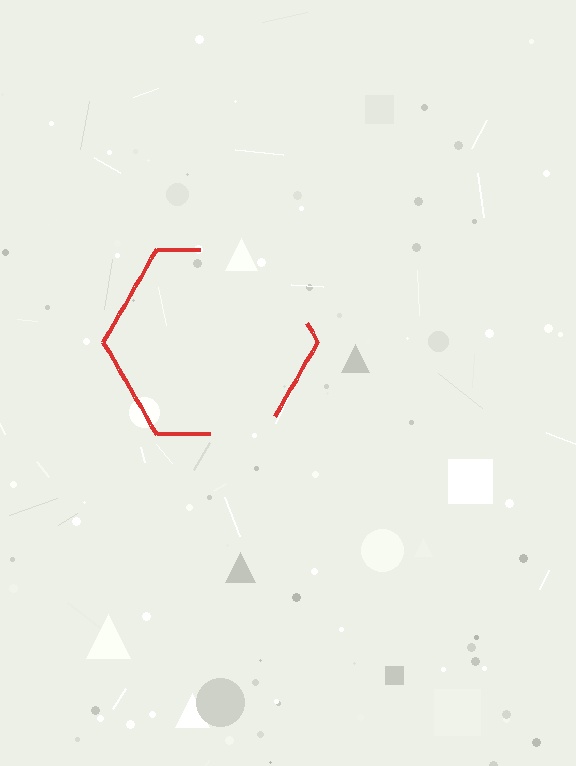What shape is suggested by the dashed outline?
The dashed outline suggests a hexagon.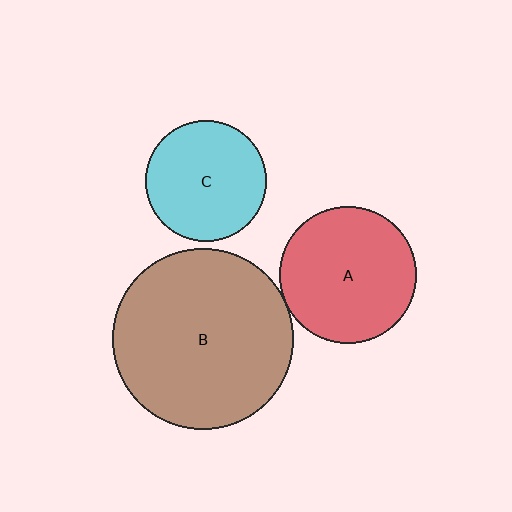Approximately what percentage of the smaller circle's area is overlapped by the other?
Approximately 5%.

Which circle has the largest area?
Circle B (brown).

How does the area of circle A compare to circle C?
Approximately 1.3 times.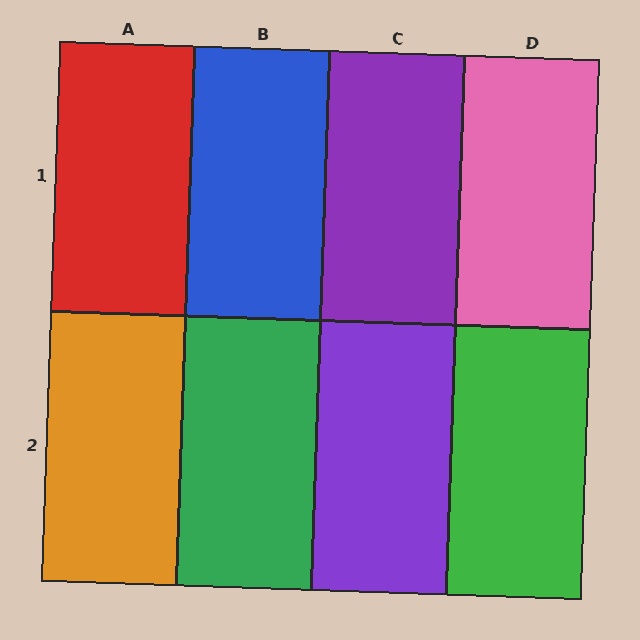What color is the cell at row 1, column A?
Red.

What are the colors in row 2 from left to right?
Orange, green, purple, green.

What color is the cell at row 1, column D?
Pink.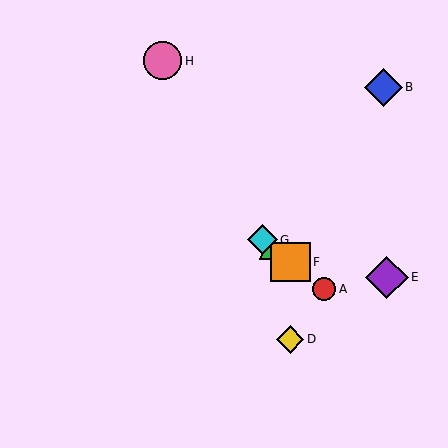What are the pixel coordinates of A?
Object A is at (324, 289).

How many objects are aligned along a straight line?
4 objects (A, C, F, G) are aligned along a straight line.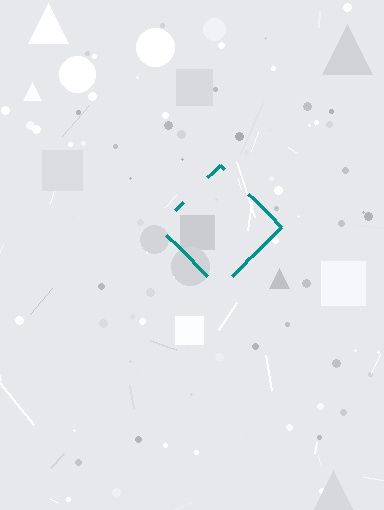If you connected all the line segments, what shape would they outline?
They would outline a diamond.